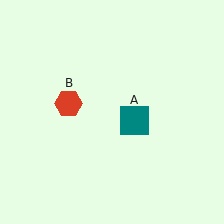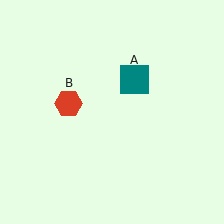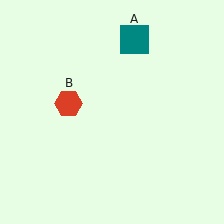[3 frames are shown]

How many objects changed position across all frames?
1 object changed position: teal square (object A).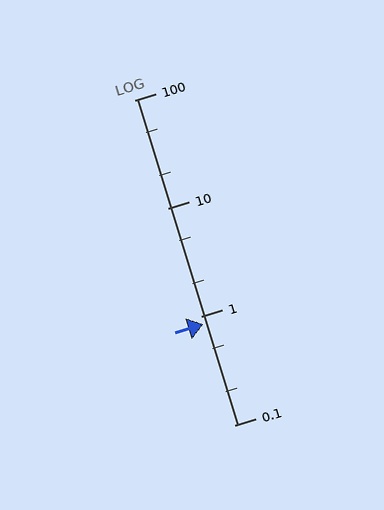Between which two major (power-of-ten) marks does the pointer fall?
The pointer is between 0.1 and 1.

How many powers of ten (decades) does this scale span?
The scale spans 3 decades, from 0.1 to 100.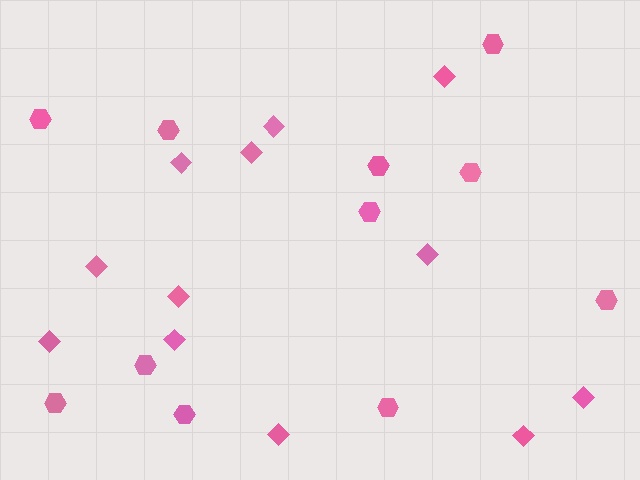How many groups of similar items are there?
There are 2 groups: one group of diamonds (12) and one group of hexagons (11).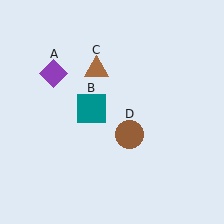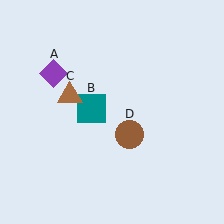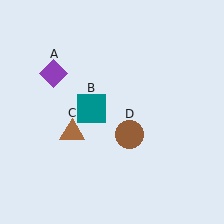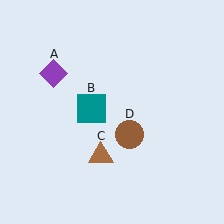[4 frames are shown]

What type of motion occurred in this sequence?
The brown triangle (object C) rotated counterclockwise around the center of the scene.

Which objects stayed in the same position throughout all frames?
Purple diamond (object A) and teal square (object B) and brown circle (object D) remained stationary.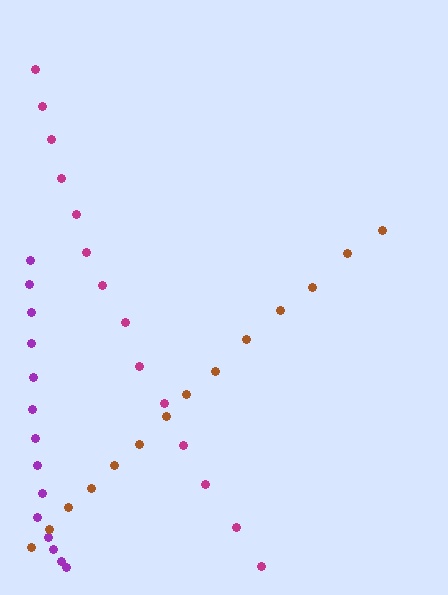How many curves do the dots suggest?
There are 3 distinct paths.